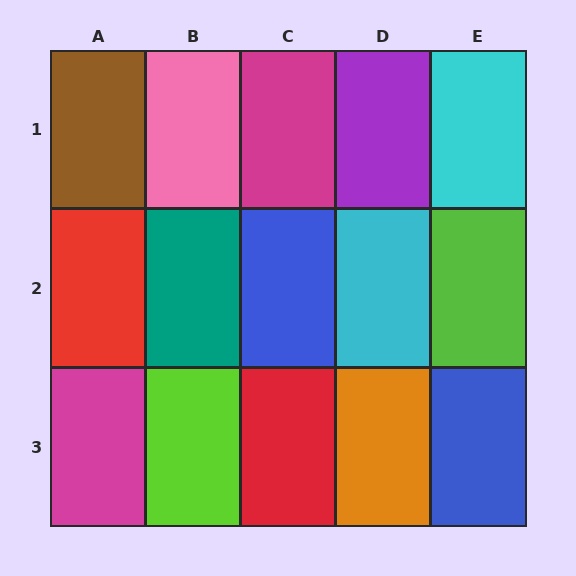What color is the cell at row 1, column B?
Pink.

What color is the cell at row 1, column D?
Purple.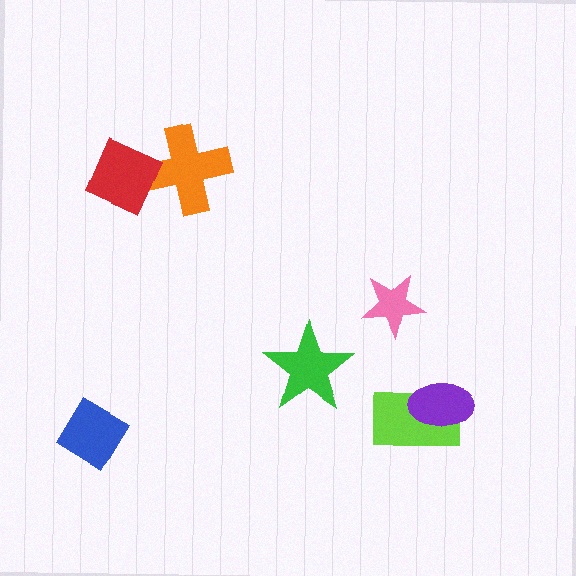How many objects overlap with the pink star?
0 objects overlap with the pink star.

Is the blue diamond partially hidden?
No, no other shape covers it.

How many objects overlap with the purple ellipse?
1 object overlaps with the purple ellipse.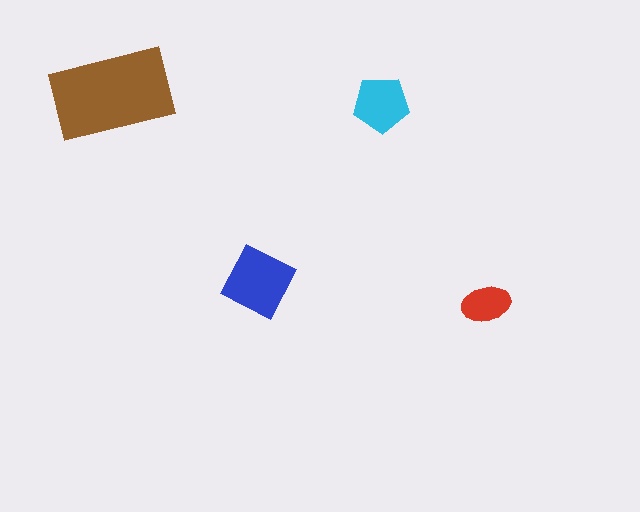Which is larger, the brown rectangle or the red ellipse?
The brown rectangle.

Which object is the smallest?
The red ellipse.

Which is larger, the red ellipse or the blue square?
The blue square.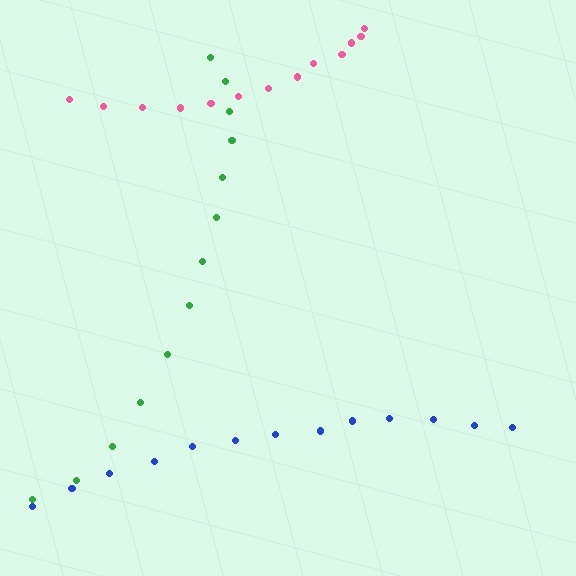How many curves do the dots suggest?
There are 3 distinct paths.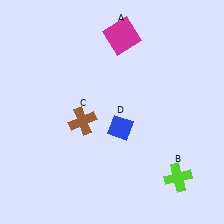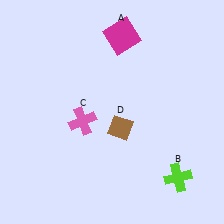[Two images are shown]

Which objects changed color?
C changed from brown to pink. D changed from blue to brown.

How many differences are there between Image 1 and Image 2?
There are 2 differences between the two images.